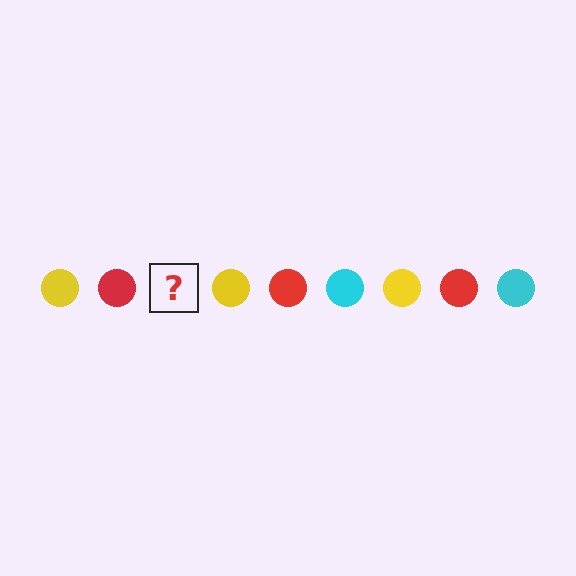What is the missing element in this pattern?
The missing element is a cyan circle.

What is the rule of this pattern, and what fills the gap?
The rule is that the pattern cycles through yellow, red, cyan circles. The gap should be filled with a cyan circle.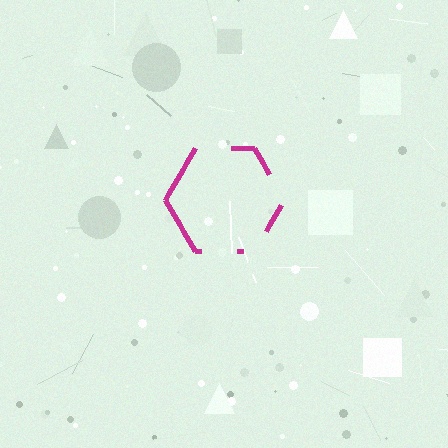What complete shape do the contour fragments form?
The contour fragments form a hexagon.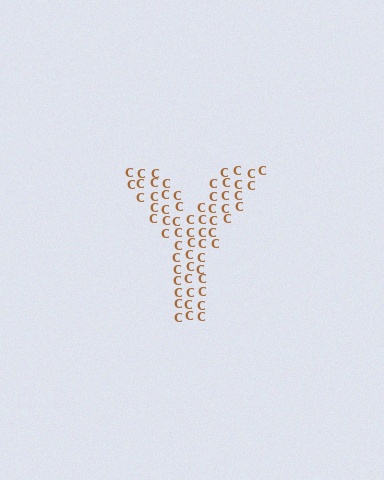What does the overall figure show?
The overall figure shows the letter Y.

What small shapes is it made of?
It is made of small letter C's.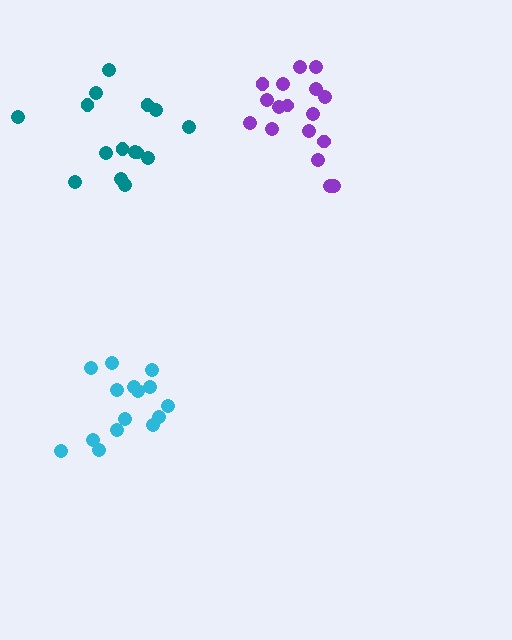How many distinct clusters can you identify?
There are 3 distinct clusters.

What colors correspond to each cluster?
The clusters are colored: cyan, purple, teal.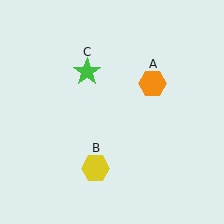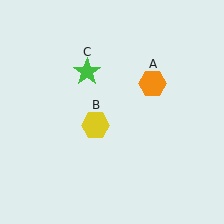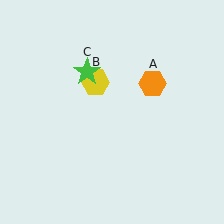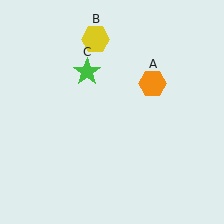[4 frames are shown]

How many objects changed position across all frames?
1 object changed position: yellow hexagon (object B).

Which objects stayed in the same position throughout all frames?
Orange hexagon (object A) and green star (object C) remained stationary.